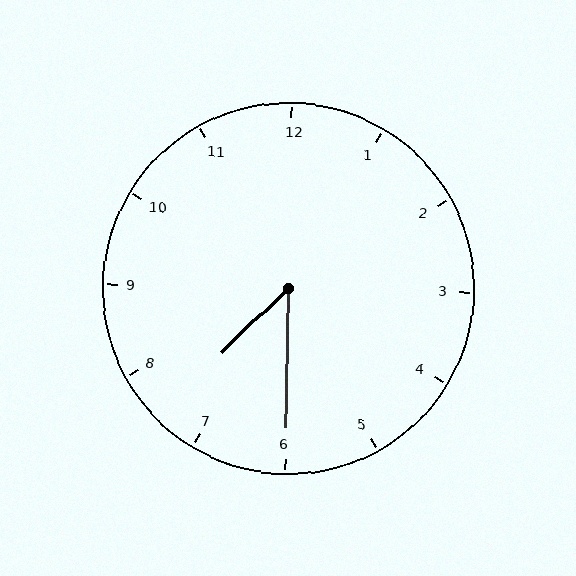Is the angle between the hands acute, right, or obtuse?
It is acute.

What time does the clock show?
7:30.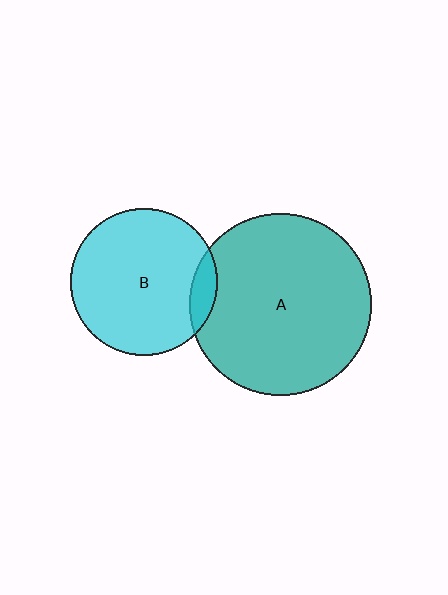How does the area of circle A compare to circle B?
Approximately 1.5 times.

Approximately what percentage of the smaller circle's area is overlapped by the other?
Approximately 10%.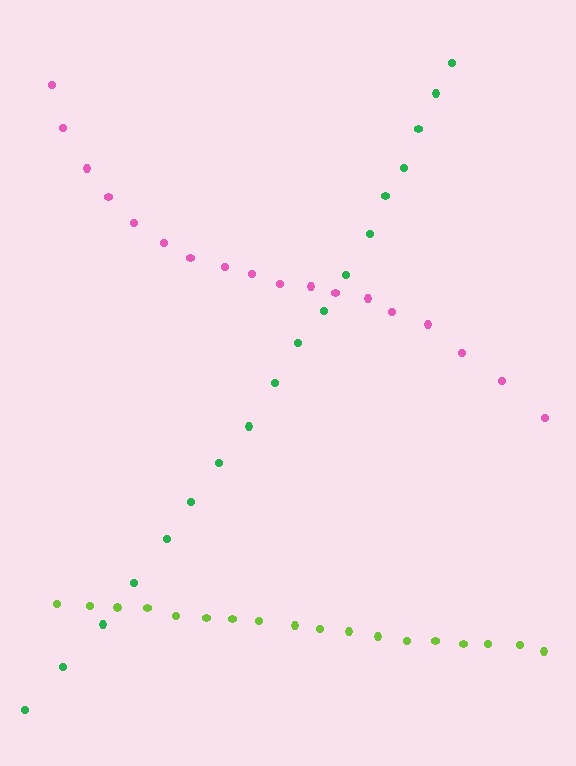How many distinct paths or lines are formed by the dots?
There are 3 distinct paths.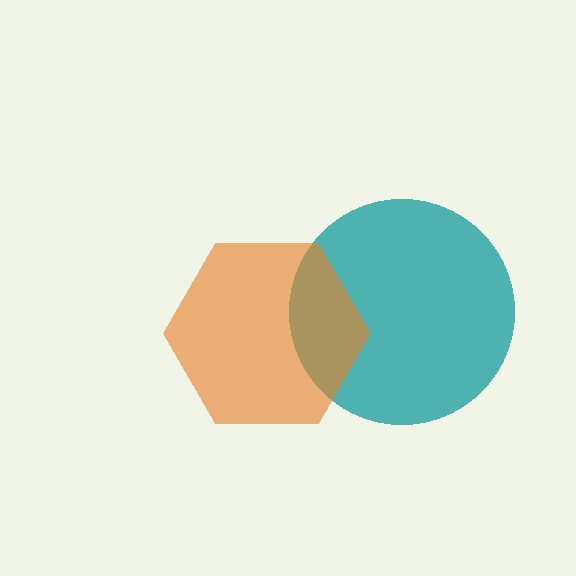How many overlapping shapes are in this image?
There are 2 overlapping shapes in the image.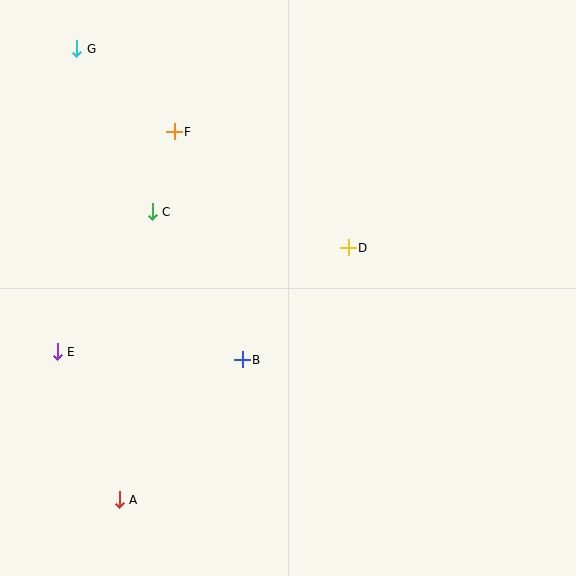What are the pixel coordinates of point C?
Point C is at (152, 212).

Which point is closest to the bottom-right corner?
Point B is closest to the bottom-right corner.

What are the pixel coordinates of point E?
Point E is at (57, 352).